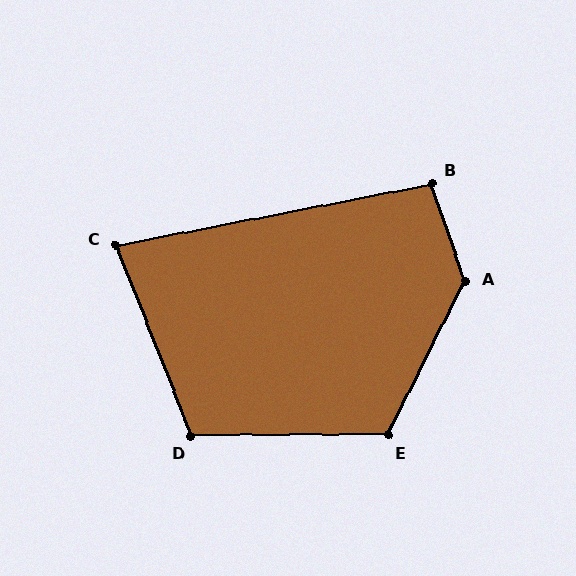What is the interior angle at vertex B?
Approximately 98 degrees (obtuse).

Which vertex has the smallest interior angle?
C, at approximately 80 degrees.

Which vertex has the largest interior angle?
A, at approximately 134 degrees.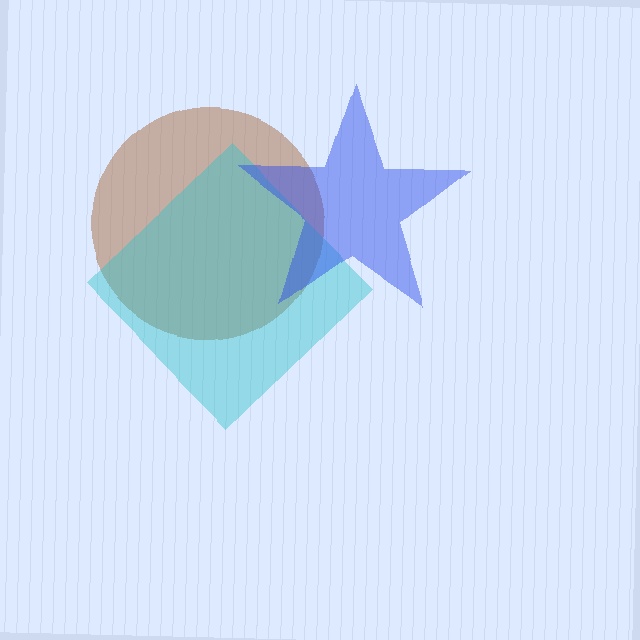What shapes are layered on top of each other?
The layered shapes are: a brown circle, a cyan diamond, a blue star.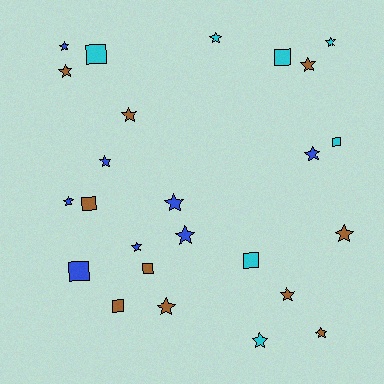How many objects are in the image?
There are 25 objects.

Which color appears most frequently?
Brown, with 10 objects.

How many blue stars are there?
There are 7 blue stars.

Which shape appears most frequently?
Star, with 17 objects.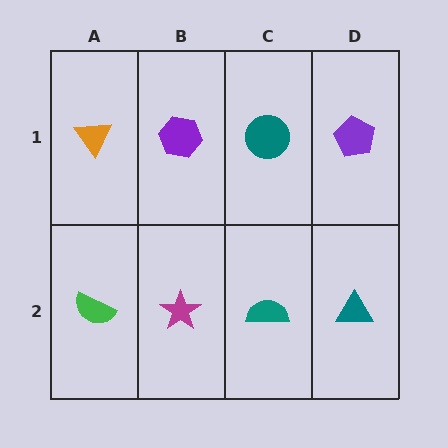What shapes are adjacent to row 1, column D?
A teal triangle (row 2, column D), a teal circle (row 1, column C).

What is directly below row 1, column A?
A green semicircle.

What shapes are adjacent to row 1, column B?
A magenta star (row 2, column B), an orange triangle (row 1, column A), a teal circle (row 1, column C).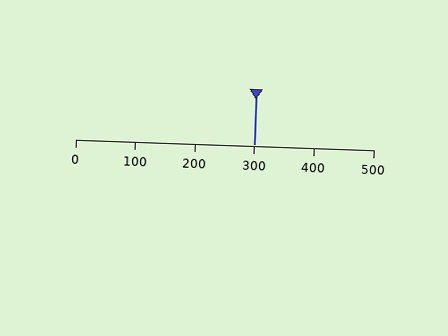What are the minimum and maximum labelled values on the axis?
The axis runs from 0 to 500.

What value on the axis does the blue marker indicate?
The marker indicates approximately 300.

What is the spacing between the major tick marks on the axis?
The major ticks are spaced 100 apart.